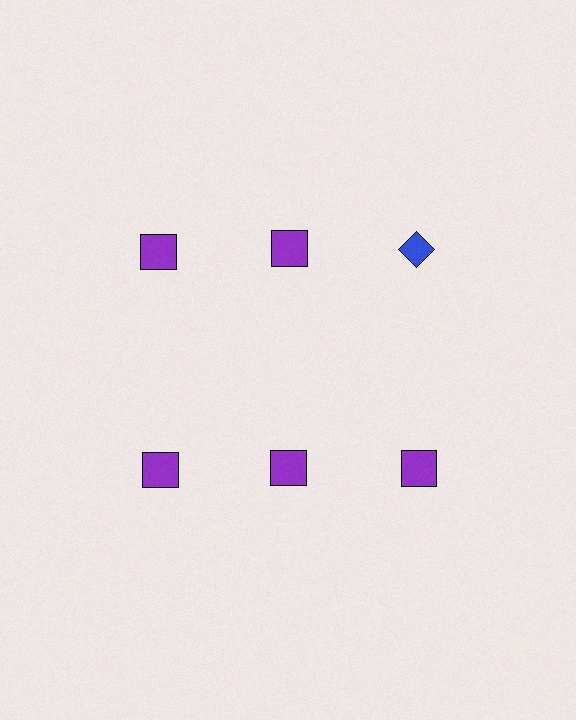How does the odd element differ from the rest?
It differs in both color (blue instead of purple) and shape (diamond instead of square).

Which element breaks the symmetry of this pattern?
The blue diamond in the top row, center column breaks the symmetry. All other shapes are purple squares.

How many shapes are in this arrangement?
There are 6 shapes arranged in a grid pattern.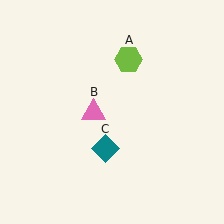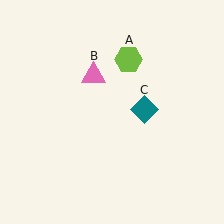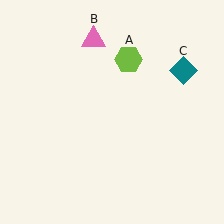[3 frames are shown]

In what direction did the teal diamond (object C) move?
The teal diamond (object C) moved up and to the right.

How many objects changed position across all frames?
2 objects changed position: pink triangle (object B), teal diamond (object C).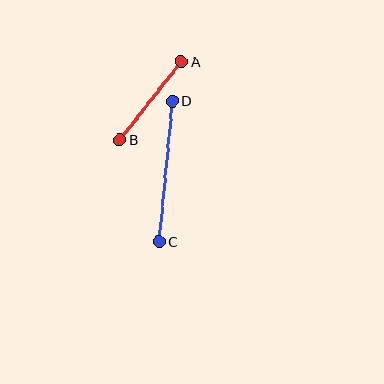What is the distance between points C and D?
The distance is approximately 141 pixels.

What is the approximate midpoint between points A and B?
The midpoint is at approximately (151, 101) pixels.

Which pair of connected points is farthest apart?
Points C and D are farthest apart.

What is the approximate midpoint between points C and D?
The midpoint is at approximately (165, 172) pixels.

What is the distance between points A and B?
The distance is approximately 99 pixels.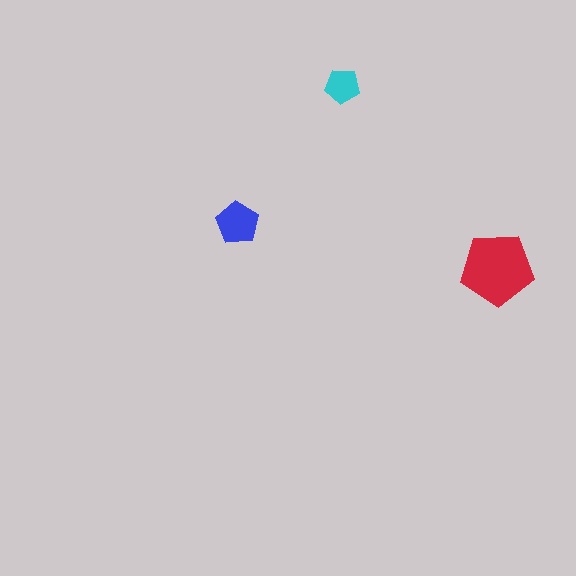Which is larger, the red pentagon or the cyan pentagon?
The red one.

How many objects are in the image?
There are 3 objects in the image.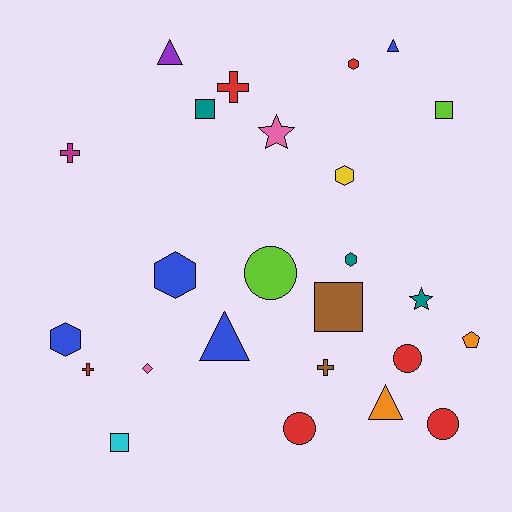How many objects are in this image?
There are 25 objects.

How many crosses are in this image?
There are 4 crosses.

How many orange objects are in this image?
There are 2 orange objects.